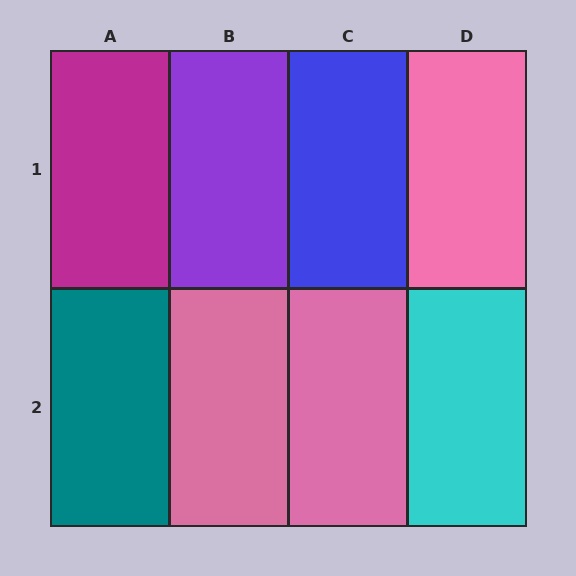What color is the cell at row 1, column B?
Purple.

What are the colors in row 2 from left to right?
Teal, pink, pink, cyan.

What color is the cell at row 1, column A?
Magenta.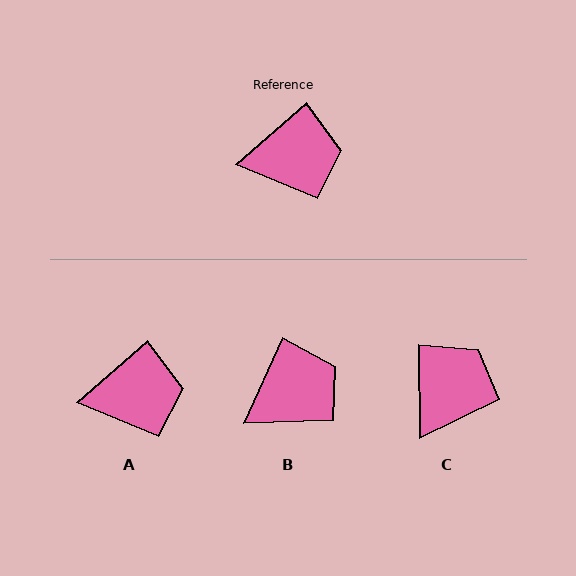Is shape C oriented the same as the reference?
No, it is off by about 49 degrees.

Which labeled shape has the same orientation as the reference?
A.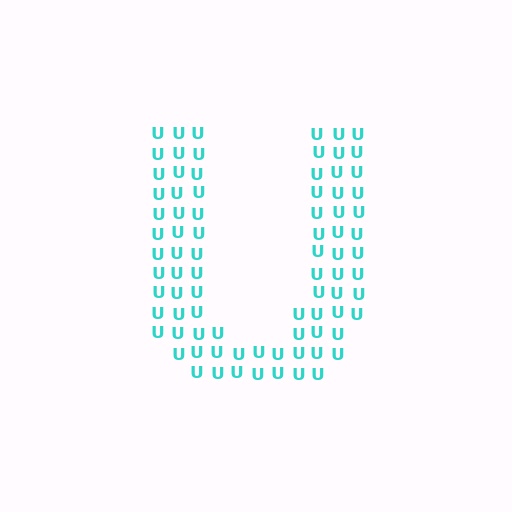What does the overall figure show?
The overall figure shows the letter U.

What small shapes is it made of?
It is made of small letter U's.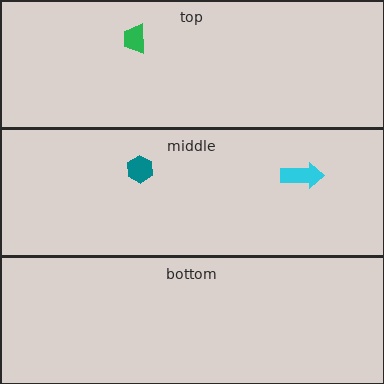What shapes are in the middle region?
The teal hexagon, the cyan arrow.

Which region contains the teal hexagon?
The middle region.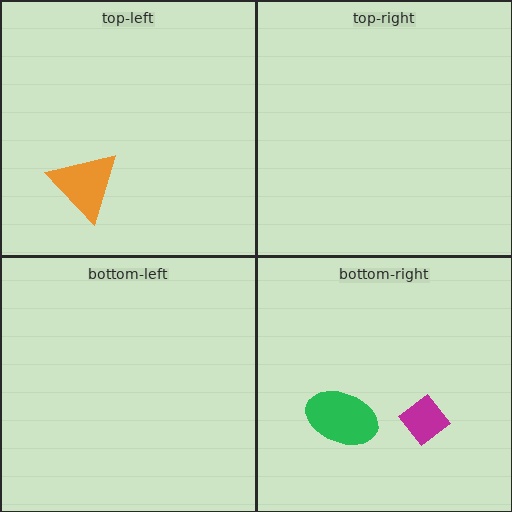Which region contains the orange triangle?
The top-left region.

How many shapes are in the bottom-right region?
2.